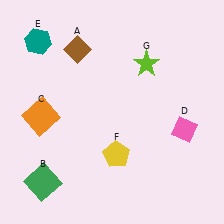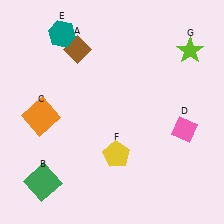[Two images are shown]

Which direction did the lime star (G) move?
The lime star (G) moved right.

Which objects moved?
The objects that moved are: the teal hexagon (E), the lime star (G).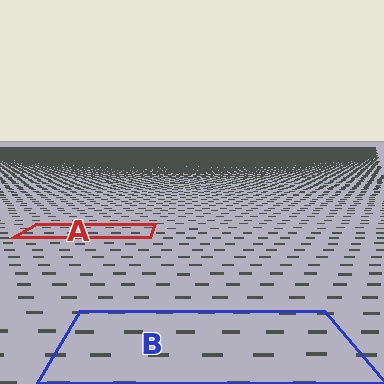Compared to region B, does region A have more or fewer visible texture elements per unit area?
Region A has more texture elements per unit area — they are packed more densely because it is farther away.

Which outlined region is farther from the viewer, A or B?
Region A is farther from the viewer — the texture elements inside it appear smaller and more densely packed.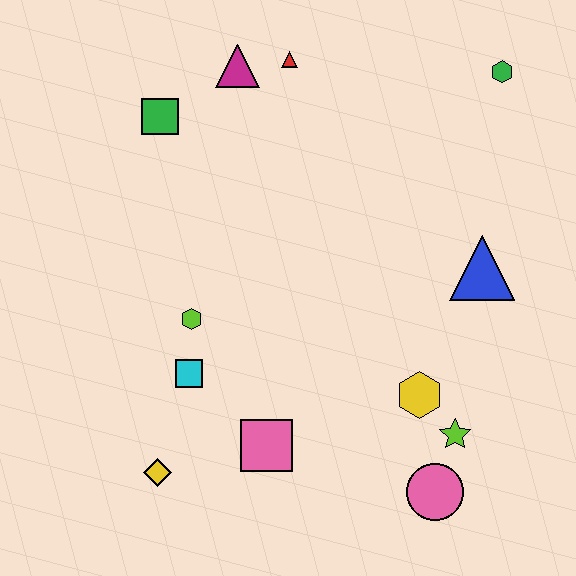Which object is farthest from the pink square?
The green hexagon is farthest from the pink square.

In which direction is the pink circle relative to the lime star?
The pink circle is below the lime star.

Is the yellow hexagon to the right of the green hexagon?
No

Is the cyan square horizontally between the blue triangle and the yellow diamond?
Yes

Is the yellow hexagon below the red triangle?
Yes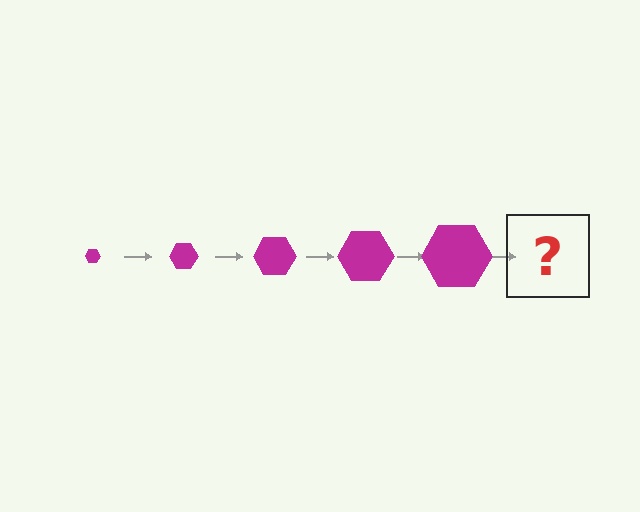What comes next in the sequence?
The next element should be a magenta hexagon, larger than the previous one.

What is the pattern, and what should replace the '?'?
The pattern is that the hexagon gets progressively larger each step. The '?' should be a magenta hexagon, larger than the previous one.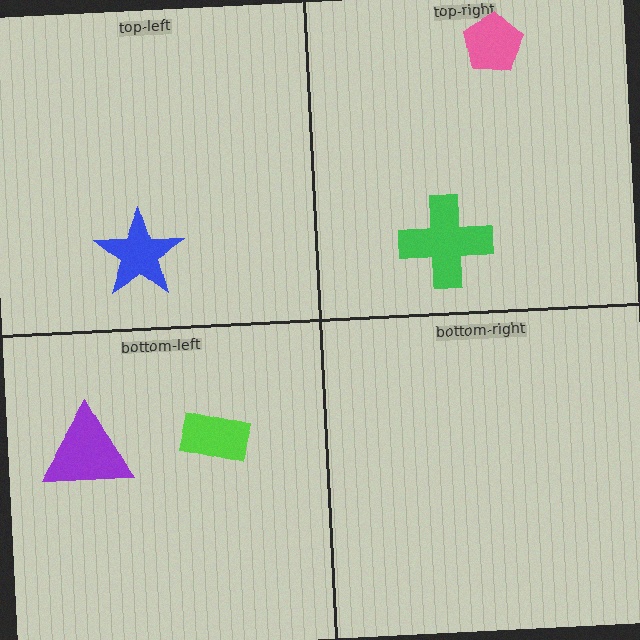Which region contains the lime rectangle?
The bottom-left region.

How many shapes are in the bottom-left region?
2.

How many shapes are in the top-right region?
2.